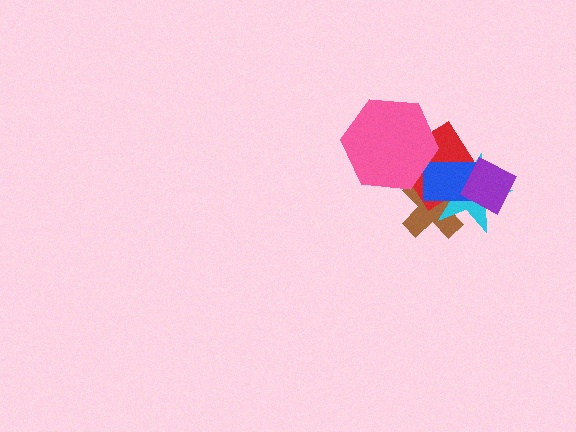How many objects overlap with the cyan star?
4 objects overlap with the cyan star.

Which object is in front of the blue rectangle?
The purple diamond is in front of the blue rectangle.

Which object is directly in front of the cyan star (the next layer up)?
The red diamond is directly in front of the cyan star.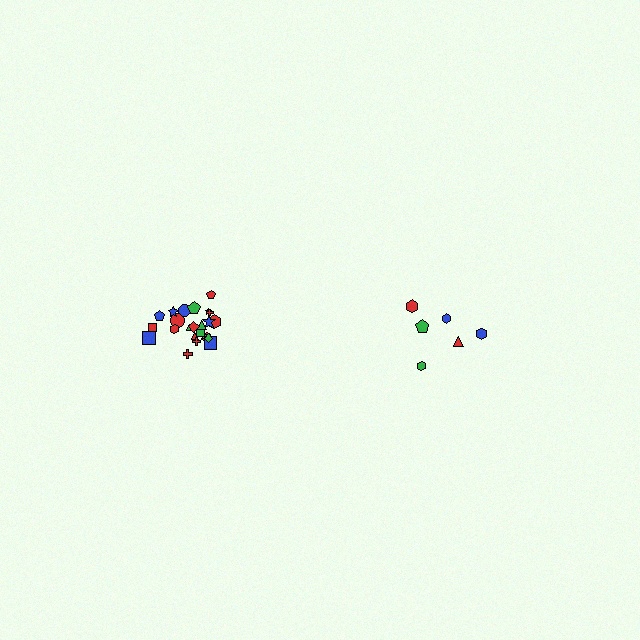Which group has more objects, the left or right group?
The left group.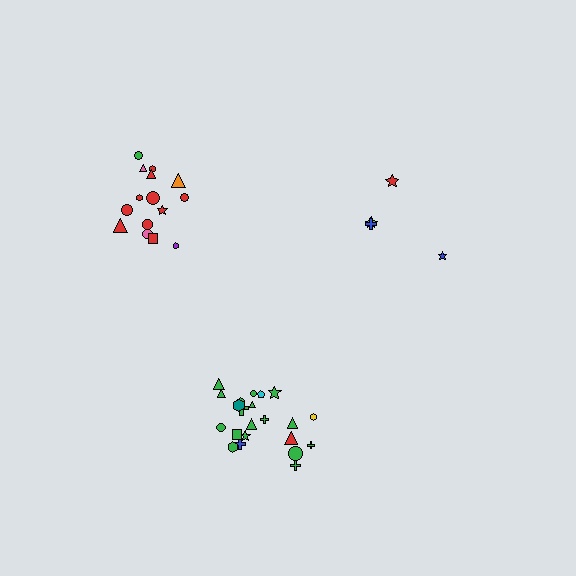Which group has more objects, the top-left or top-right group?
The top-left group.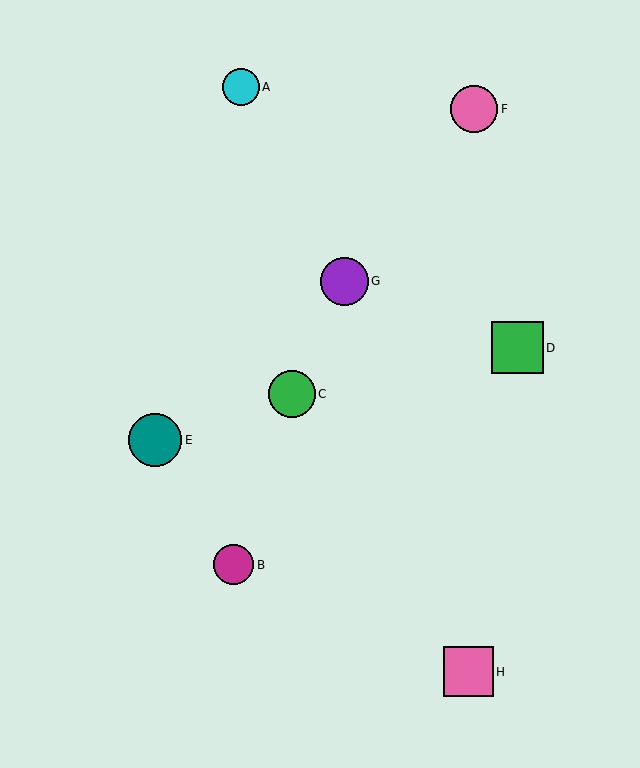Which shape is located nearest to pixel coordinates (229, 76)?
The cyan circle (labeled A) at (241, 87) is nearest to that location.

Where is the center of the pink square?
The center of the pink square is at (468, 672).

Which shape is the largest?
The teal circle (labeled E) is the largest.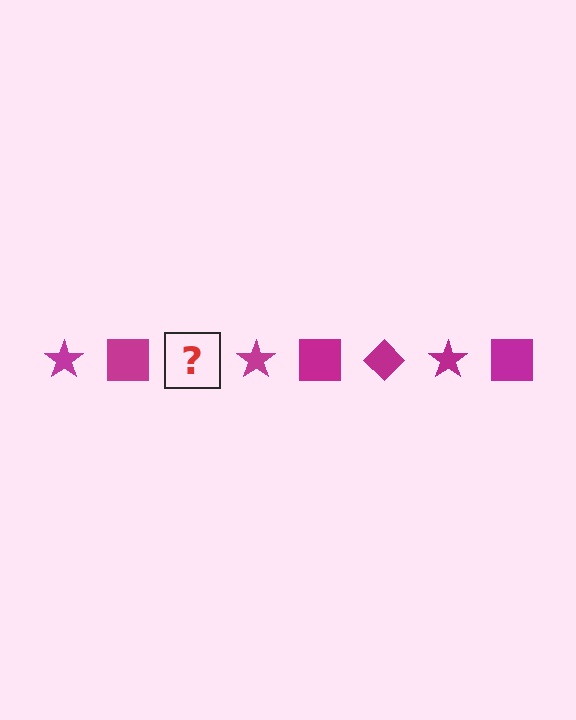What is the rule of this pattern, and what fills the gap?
The rule is that the pattern cycles through star, square, diamond shapes in magenta. The gap should be filled with a magenta diamond.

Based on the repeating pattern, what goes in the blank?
The blank should be a magenta diamond.